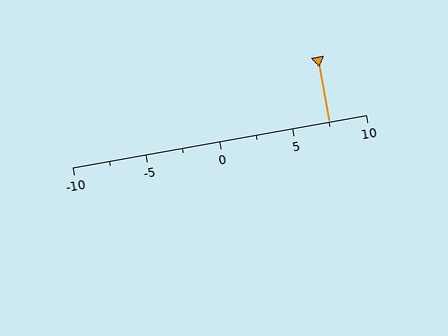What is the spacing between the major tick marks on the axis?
The major ticks are spaced 5 apart.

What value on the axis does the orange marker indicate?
The marker indicates approximately 7.5.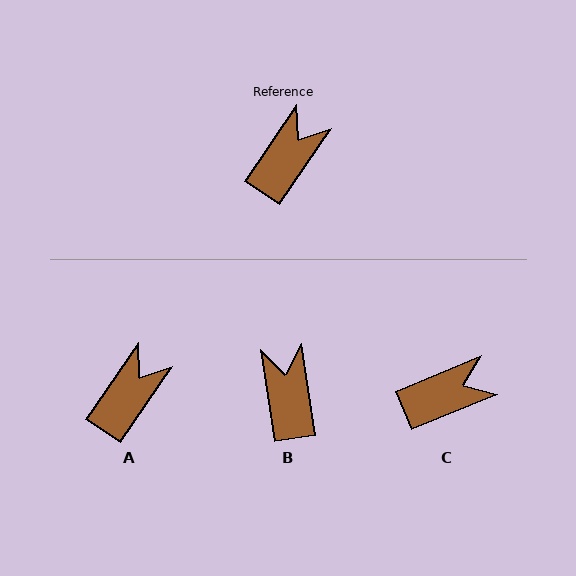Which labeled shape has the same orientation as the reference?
A.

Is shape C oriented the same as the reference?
No, it is off by about 33 degrees.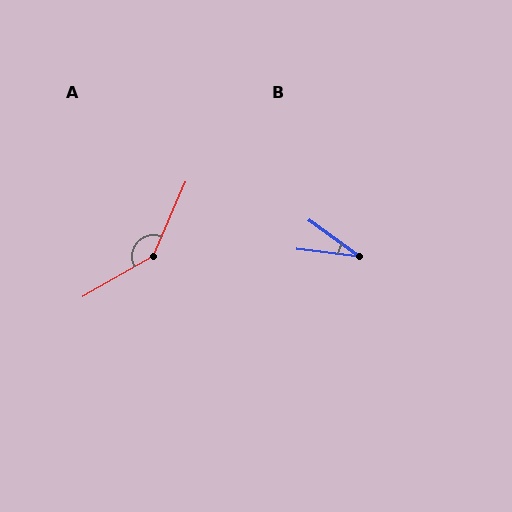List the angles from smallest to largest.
B (29°), A (143°).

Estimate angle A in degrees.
Approximately 143 degrees.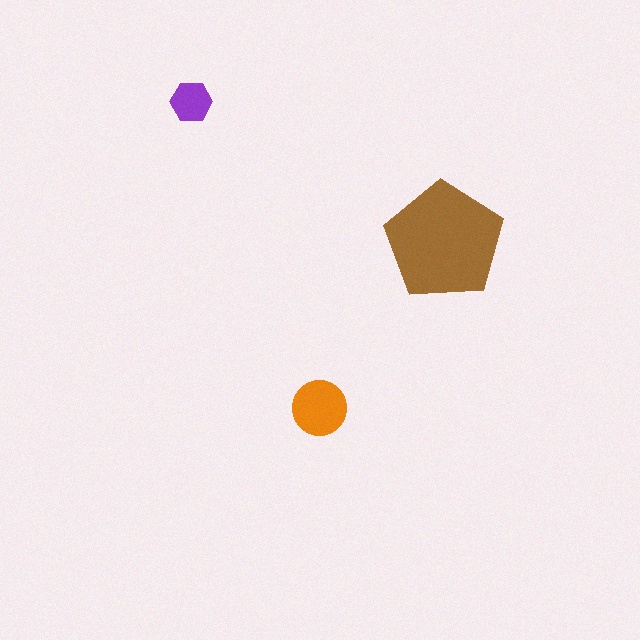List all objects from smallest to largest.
The purple hexagon, the orange circle, the brown pentagon.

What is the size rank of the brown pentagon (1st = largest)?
1st.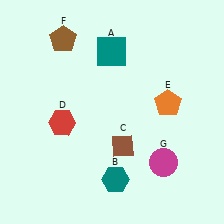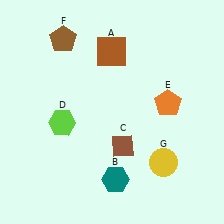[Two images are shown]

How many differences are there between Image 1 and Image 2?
There are 3 differences between the two images.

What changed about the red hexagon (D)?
In Image 1, D is red. In Image 2, it changed to lime.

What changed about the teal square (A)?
In Image 1, A is teal. In Image 2, it changed to brown.